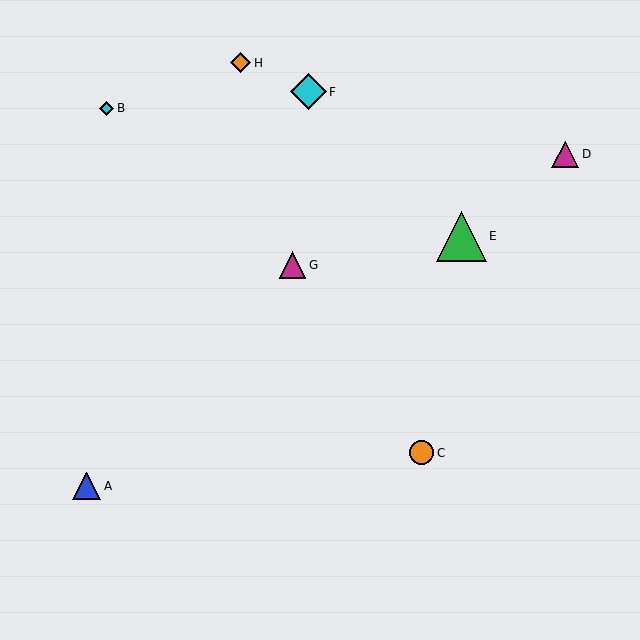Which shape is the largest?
The green triangle (labeled E) is the largest.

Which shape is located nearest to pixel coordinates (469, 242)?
The green triangle (labeled E) at (461, 236) is nearest to that location.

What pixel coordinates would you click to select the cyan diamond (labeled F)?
Click at (309, 92) to select the cyan diamond F.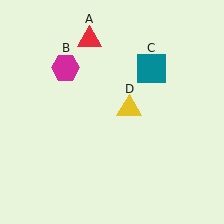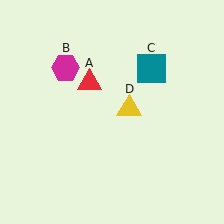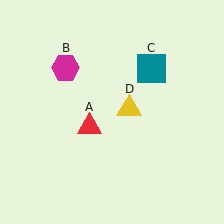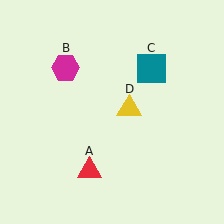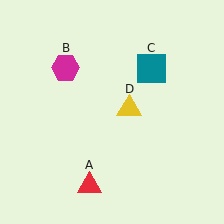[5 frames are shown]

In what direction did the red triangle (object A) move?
The red triangle (object A) moved down.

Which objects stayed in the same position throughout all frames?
Magenta hexagon (object B) and teal square (object C) and yellow triangle (object D) remained stationary.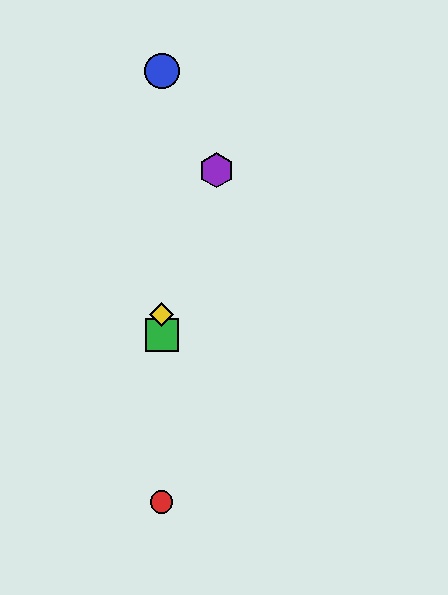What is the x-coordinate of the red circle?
The red circle is at x≈162.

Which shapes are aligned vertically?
The red circle, the blue circle, the green square, the yellow diamond are aligned vertically.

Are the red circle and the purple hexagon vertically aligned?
No, the red circle is at x≈162 and the purple hexagon is at x≈217.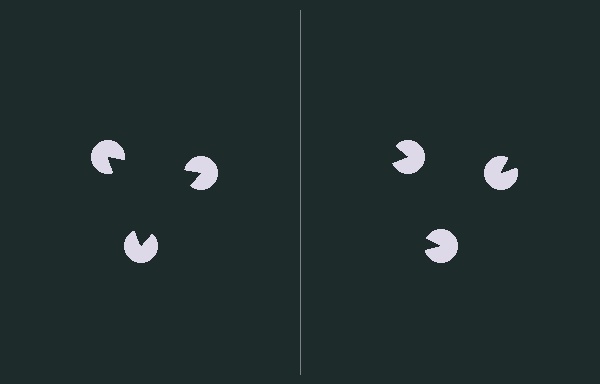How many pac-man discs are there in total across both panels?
6 — 3 on each side.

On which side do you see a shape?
An illusory triangle appears on the left side. On the right side the wedge cuts are rotated, so no coherent shape forms.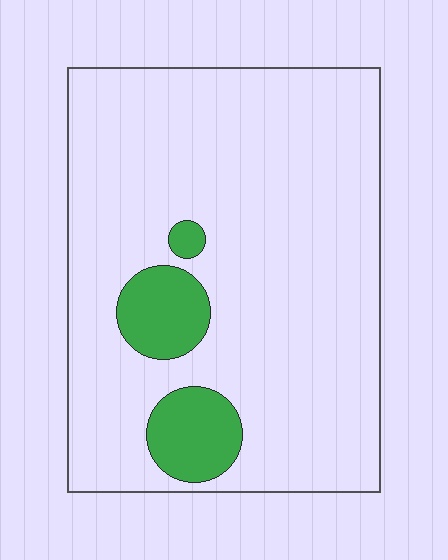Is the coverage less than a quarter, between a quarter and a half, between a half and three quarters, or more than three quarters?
Less than a quarter.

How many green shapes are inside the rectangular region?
3.